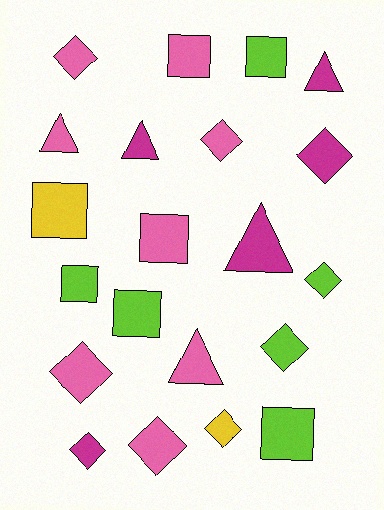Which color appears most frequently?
Pink, with 8 objects.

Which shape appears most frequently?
Diamond, with 9 objects.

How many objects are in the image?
There are 21 objects.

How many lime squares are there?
There are 4 lime squares.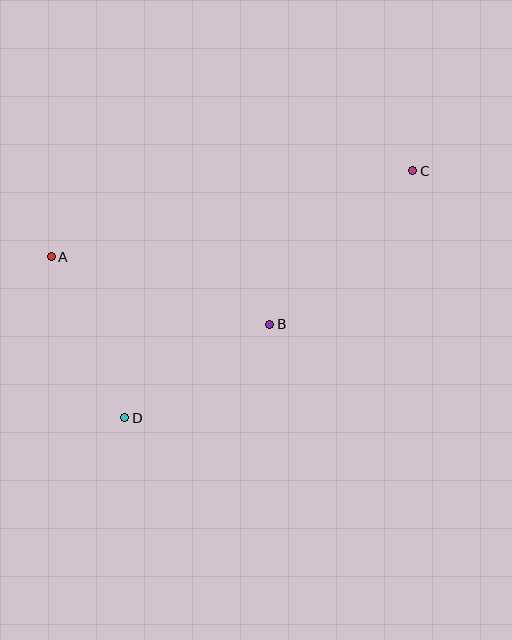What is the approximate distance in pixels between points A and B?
The distance between A and B is approximately 229 pixels.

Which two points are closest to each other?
Points B and D are closest to each other.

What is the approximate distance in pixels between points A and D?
The distance between A and D is approximately 177 pixels.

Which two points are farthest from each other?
Points C and D are farthest from each other.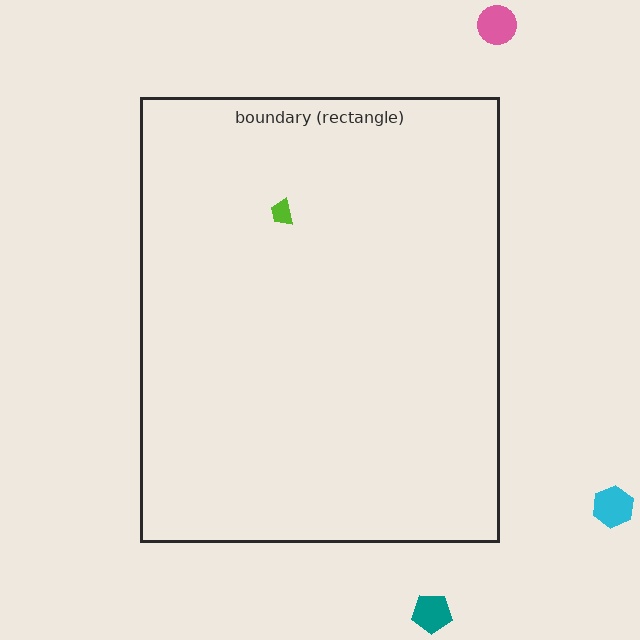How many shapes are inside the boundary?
1 inside, 3 outside.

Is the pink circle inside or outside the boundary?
Outside.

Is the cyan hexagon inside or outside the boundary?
Outside.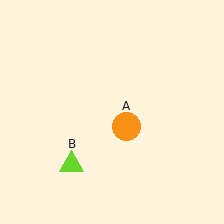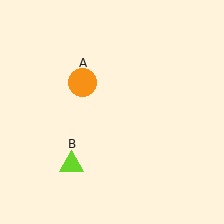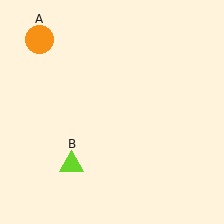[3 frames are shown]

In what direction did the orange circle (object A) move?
The orange circle (object A) moved up and to the left.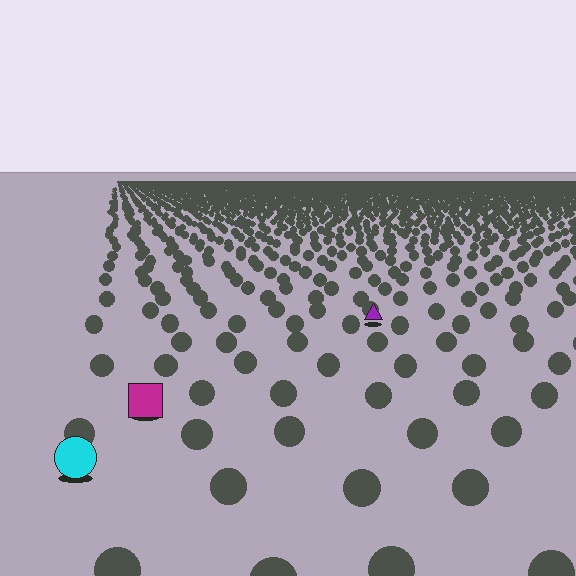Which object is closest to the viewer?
The cyan circle is closest. The texture marks near it are larger and more spread out.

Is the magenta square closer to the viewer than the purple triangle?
Yes. The magenta square is closer — you can tell from the texture gradient: the ground texture is coarser near it.